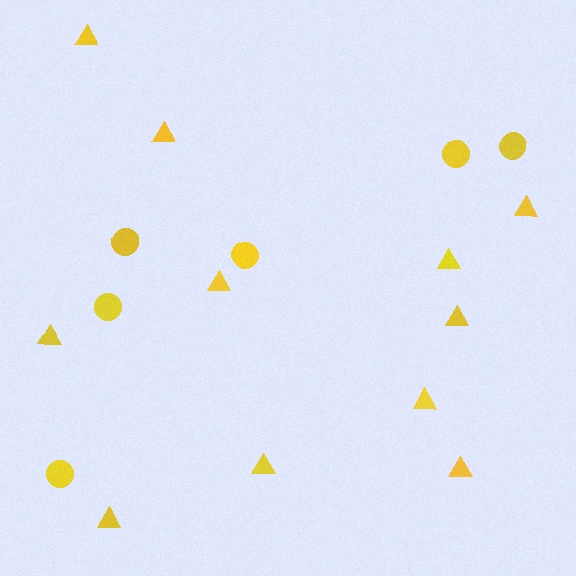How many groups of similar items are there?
There are 2 groups: one group of triangles (11) and one group of circles (6).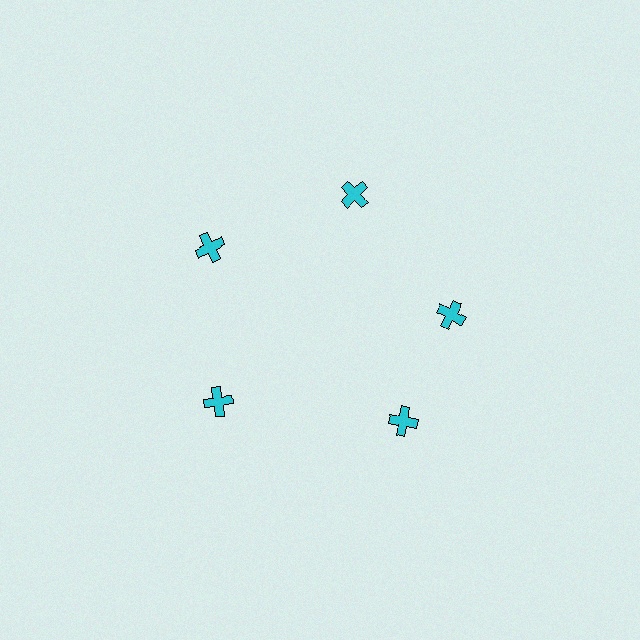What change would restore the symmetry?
The symmetry would be restored by rotating it back into even spacing with its neighbors so that all 5 crosses sit at equal angles and equal distance from the center.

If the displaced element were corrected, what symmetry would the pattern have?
It would have 5-fold rotational symmetry — the pattern would map onto itself every 72 degrees.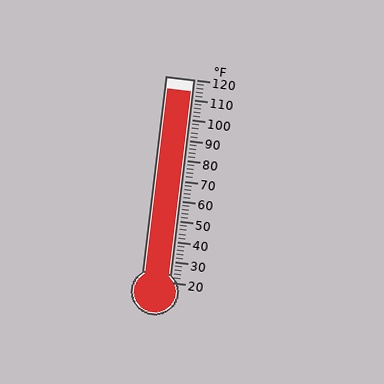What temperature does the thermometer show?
The thermometer shows approximately 114°F.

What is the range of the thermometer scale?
The thermometer scale ranges from 20°F to 120°F.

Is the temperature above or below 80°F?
The temperature is above 80°F.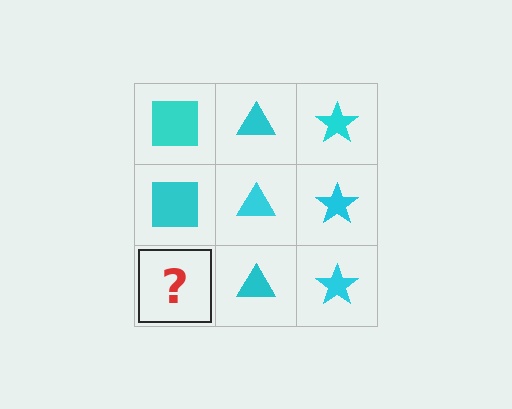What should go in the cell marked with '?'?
The missing cell should contain a cyan square.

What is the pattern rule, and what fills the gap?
The rule is that each column has a consistent shape. The gap should be filled with a cyan square.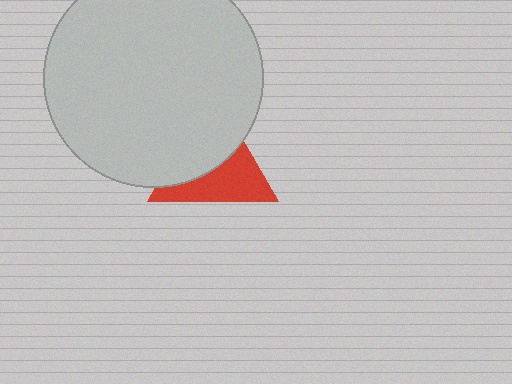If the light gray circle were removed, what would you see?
You would see the complete red triangle.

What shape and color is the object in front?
The object in front is a light gray circle.